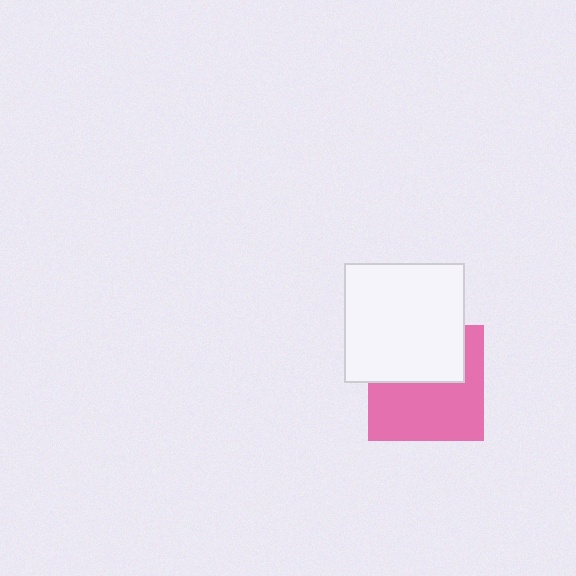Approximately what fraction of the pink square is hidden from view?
Roughly 42% of the pink square is hidden behind the white square.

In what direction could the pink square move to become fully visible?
The pink square could move down. That would shift it out from behind the white square entirely.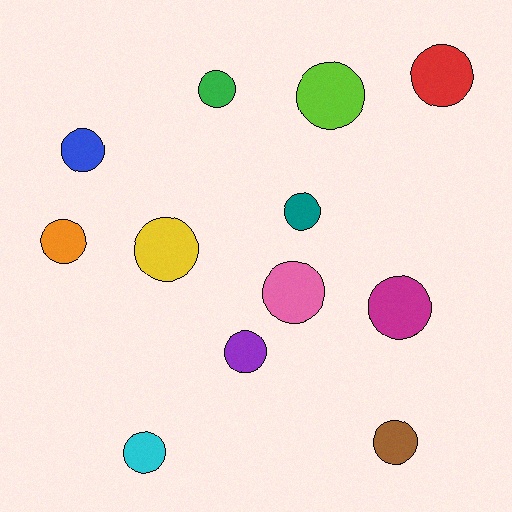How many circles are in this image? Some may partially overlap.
There are 12 circles.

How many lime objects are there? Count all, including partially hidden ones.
There is 1 lime object.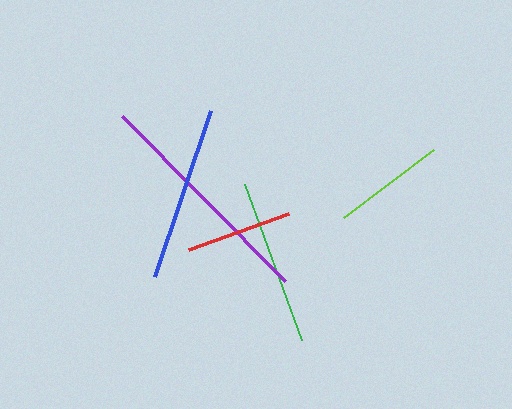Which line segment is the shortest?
The red line is the shortest at approximately 106 pixels.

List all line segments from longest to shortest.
From longest to shortest: purple, blue, green, lime, red.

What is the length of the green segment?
The green segment is approximately 167 pixels long.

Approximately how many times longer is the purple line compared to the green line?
The purple line is approximately 1.4 times the length of the green line.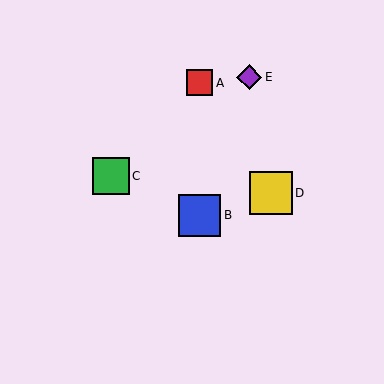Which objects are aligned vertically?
Objects A, B are aligned vertically.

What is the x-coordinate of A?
Object A is at x≈200.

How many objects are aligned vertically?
2 objects (A, B) are aligned vertically.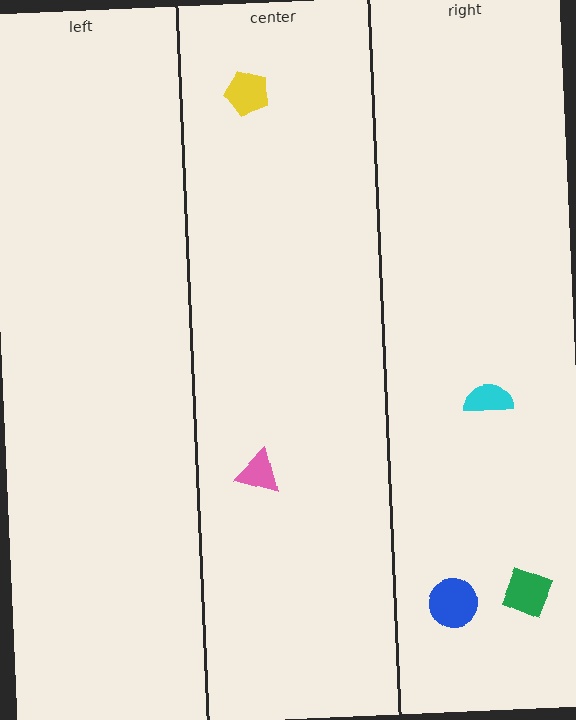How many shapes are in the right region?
3.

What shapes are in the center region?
The yellow pentagon, the pink triangle.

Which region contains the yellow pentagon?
The center region.